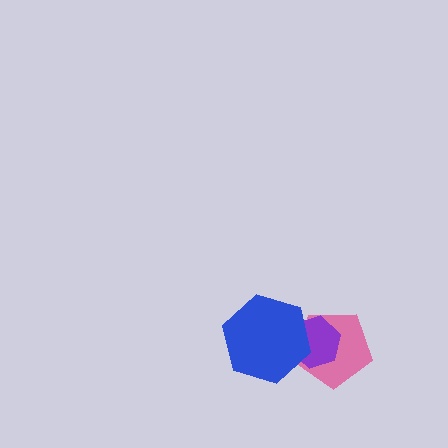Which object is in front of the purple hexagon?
The blue hexagon is in front of the purple hexagon.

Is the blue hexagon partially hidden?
No, no other shape covers it.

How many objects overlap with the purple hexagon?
2 objects overlap with the purple hexagon.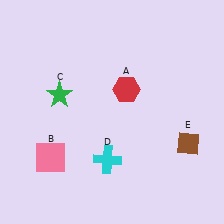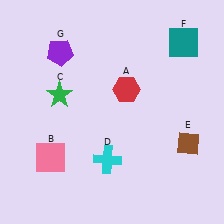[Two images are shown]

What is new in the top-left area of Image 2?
A purple pentagon (G) was added in the top-left area of Image 2.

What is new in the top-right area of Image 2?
A teal square (F) was added in the top-right area of Image 2.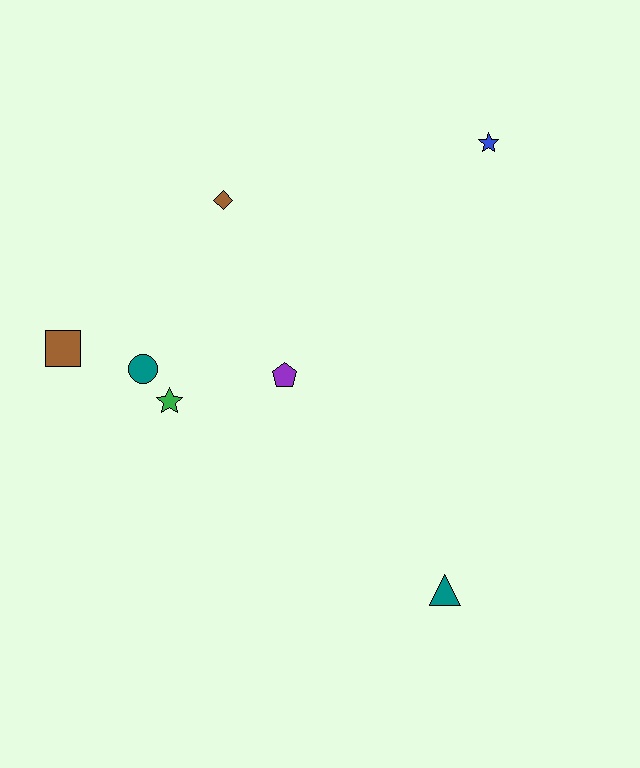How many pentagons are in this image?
There is 1 pentagon.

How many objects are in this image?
There are 7 objects.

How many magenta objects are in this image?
There are no magenta objects.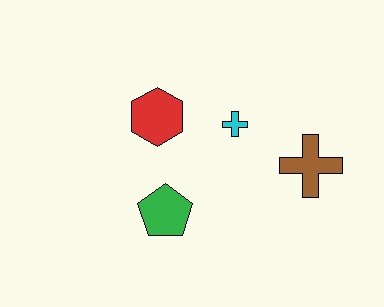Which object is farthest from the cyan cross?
The green pentagon is farthest from the cyan cross.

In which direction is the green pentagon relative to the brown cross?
The green pentagon is to the left of the brown cross.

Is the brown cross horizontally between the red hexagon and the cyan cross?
No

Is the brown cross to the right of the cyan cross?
Yes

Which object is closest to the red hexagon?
The cyan cross is closest to the red hexagon.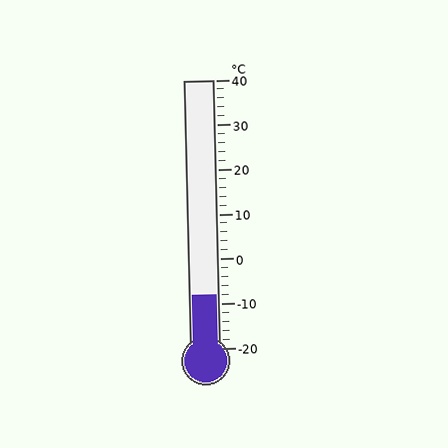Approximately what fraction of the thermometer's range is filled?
The thermometer is filled to approximately 20% of its range.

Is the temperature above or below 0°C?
The temperature is below 0°C.